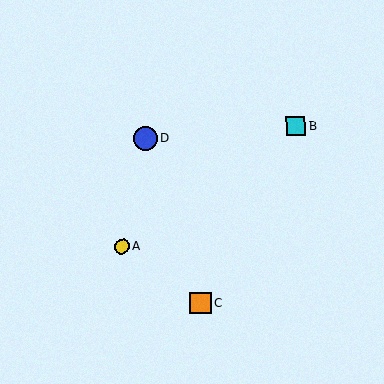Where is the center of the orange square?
The center of the orange square is at (200, 303).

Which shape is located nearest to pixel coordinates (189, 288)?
The orange square (labeled C) at (200, 303) is nearest to that location.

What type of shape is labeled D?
Shape D is a blue circle.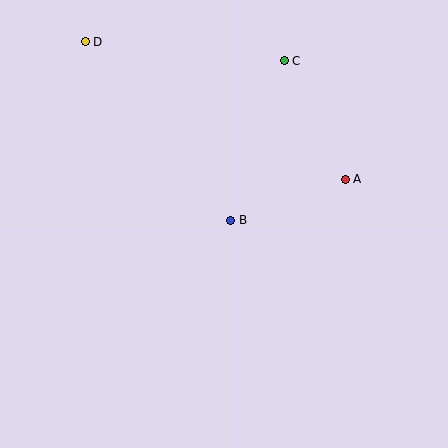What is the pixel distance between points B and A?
The distance between B and A is 122 pixels.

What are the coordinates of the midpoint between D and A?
The midpoint between D and A is at (215, 111).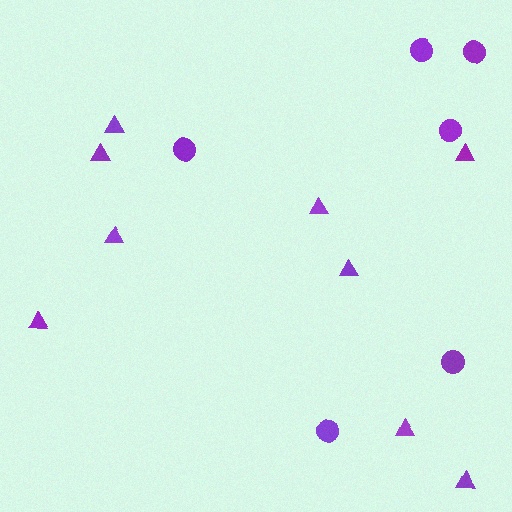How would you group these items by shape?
There are 2 groups: one group of triangles (9) and one group of circles (6).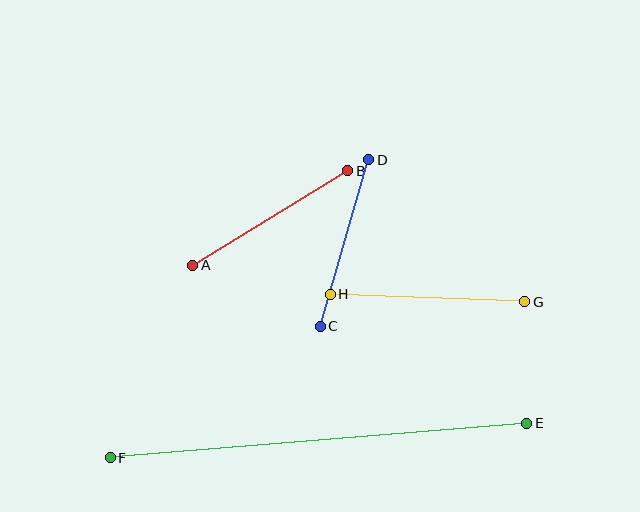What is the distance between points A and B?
The distance is approximately 181 pixels.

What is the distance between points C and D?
The distance is approximately 173 pixels.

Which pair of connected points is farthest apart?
Points E and F are farthest apart.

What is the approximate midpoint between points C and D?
The midpoint is at approximately (344, 243) pixels.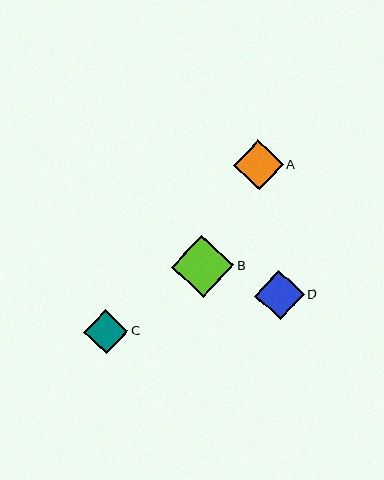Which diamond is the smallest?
Diamond C is the smallest with a size of approximately 44 pixels.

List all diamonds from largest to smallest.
From largest to smallest: B, A, D, C.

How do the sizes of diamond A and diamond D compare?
Diamond A and diamond D are approximately the same size.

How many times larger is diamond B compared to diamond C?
Diamond B is approximately 1.4 times the size of diamond C.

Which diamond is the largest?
Diamond B is the largest with a size of approximately 62 pixels.